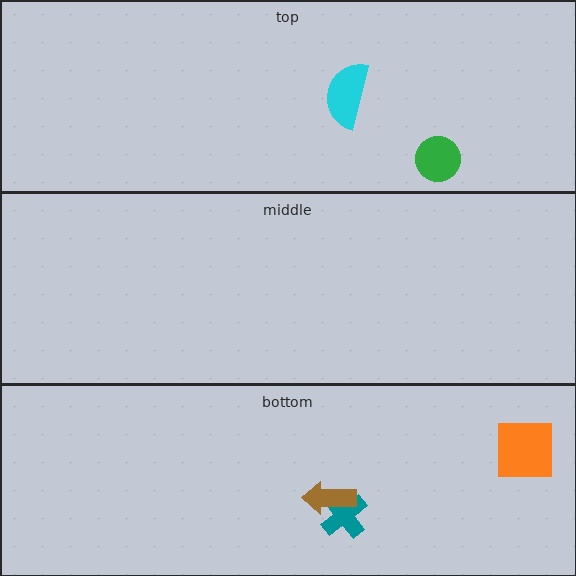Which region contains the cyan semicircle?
The top region.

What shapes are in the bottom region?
The orange square, the teal cross, the brown arrow.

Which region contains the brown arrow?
The bottom region.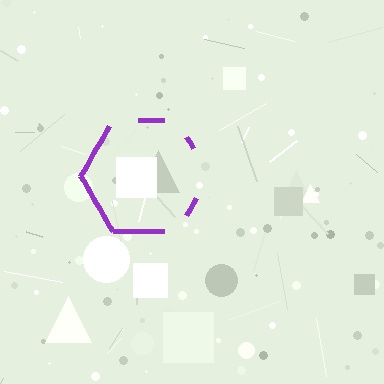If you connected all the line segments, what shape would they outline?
They would outline a hexagon.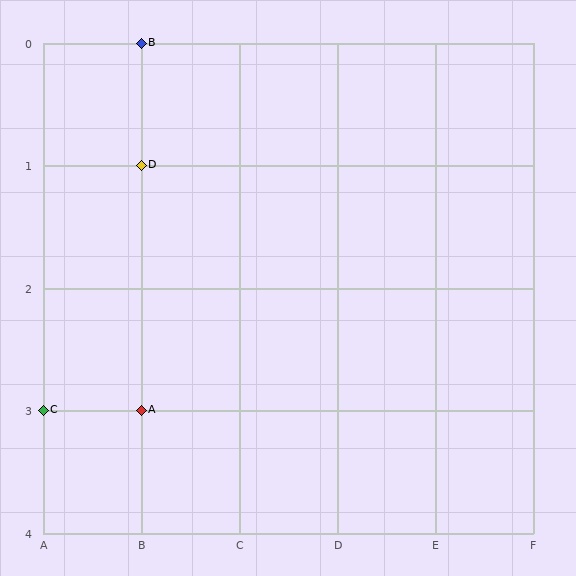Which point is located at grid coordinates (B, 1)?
Point D is at (B, 1).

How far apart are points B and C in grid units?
Points B and C are 1 column and 3 rows apart (about 3.2 grid units diagonally).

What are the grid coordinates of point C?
Point C is at grid coordinates (A, 3).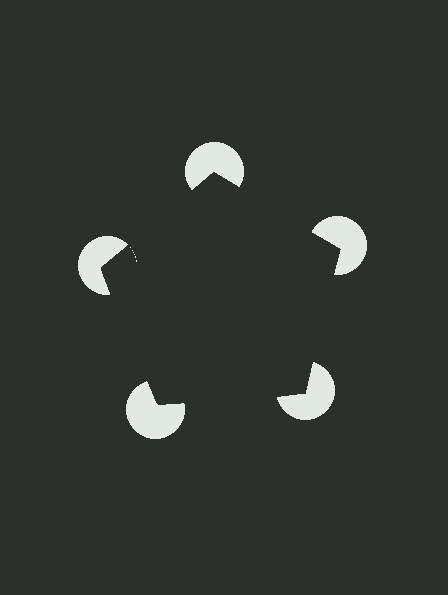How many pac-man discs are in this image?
There are 5 — one at each vertex of the illusory pentagon.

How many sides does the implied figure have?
5 sides.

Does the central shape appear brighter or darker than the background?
It typically appears slightly darker than the background, even though no actual brightness change is drawn.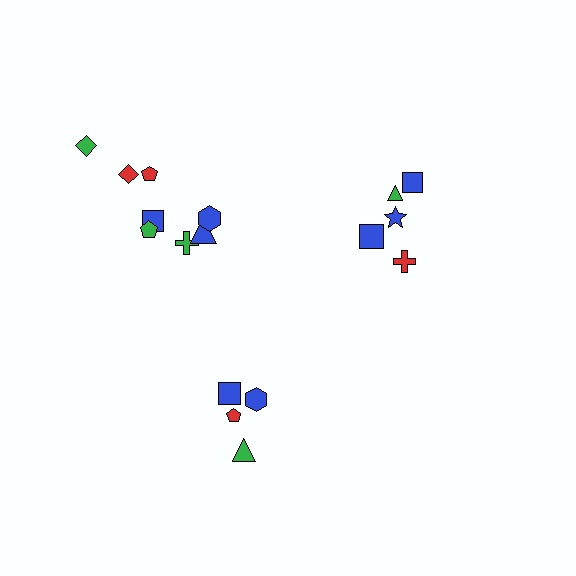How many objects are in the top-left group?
There are 8 objects.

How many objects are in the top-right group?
There are 5 objects.